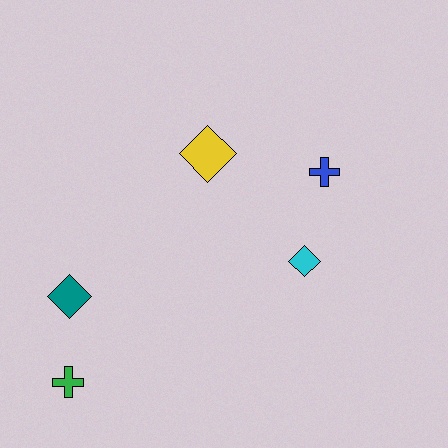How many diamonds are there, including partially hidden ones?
There are 3 diamonds.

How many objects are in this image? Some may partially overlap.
There are 5 objects.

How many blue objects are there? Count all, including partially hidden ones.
There is 1 blue object.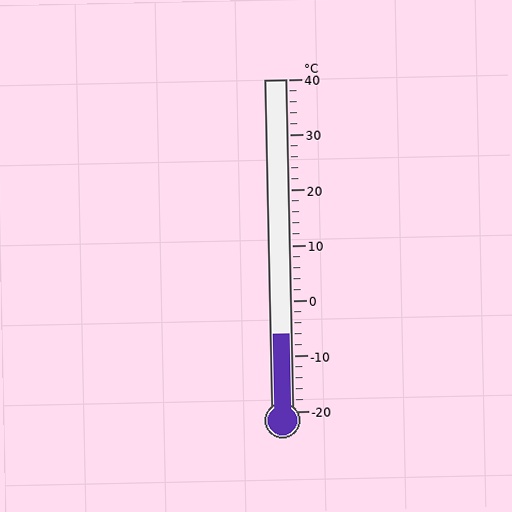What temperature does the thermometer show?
The thermometer shows approximately -6°C.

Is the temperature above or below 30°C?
The temperature is below 30°C.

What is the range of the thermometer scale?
The thermometer scale ranges from -20°C to 40°C.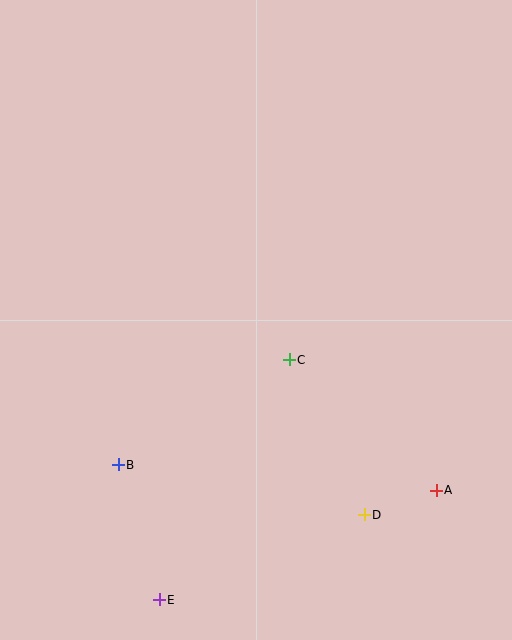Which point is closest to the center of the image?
Point C at (289, 360) is closest to the center.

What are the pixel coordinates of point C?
Point C is at (289, 360).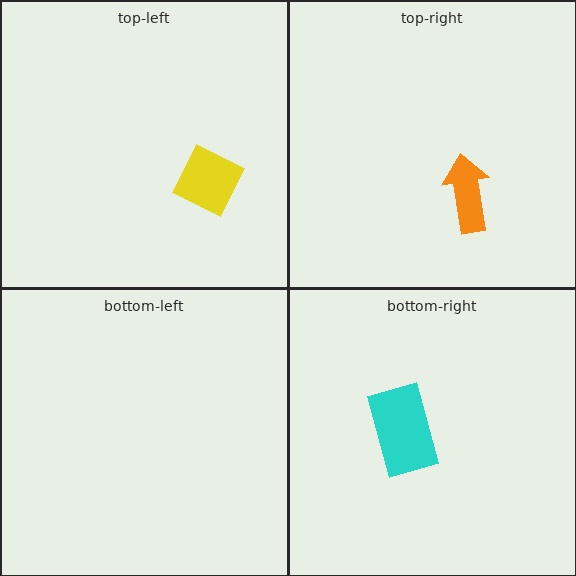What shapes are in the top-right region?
The orange arrow.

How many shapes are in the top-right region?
1.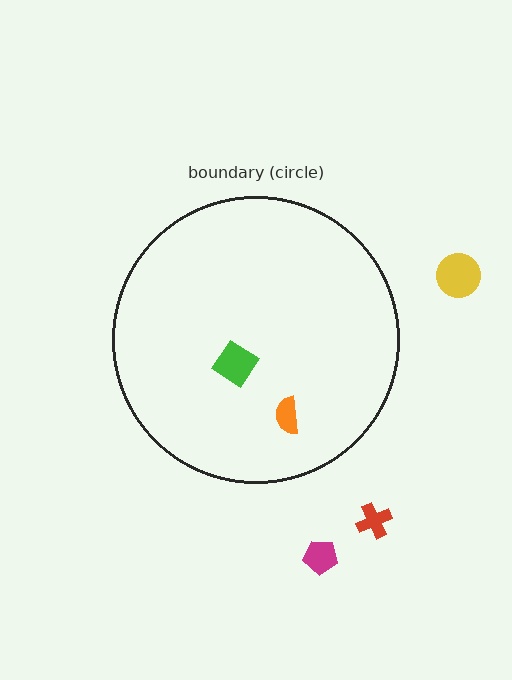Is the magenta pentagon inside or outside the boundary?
Outside.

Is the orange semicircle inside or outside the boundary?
Inside.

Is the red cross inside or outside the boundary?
Outside.